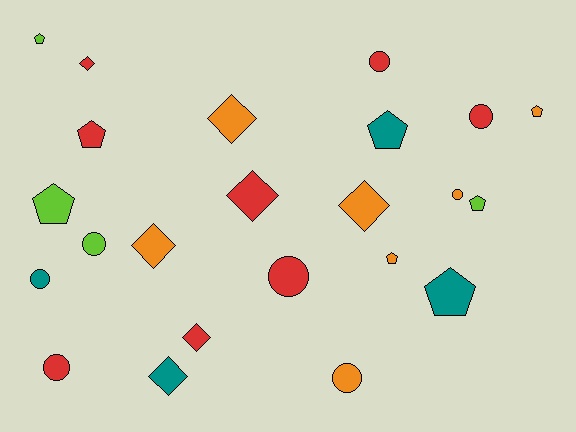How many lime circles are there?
There is 1 lime circle.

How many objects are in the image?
There are 23 objects.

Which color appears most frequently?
Red, with 8 objects.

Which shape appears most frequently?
Pentagon, with 8 objects.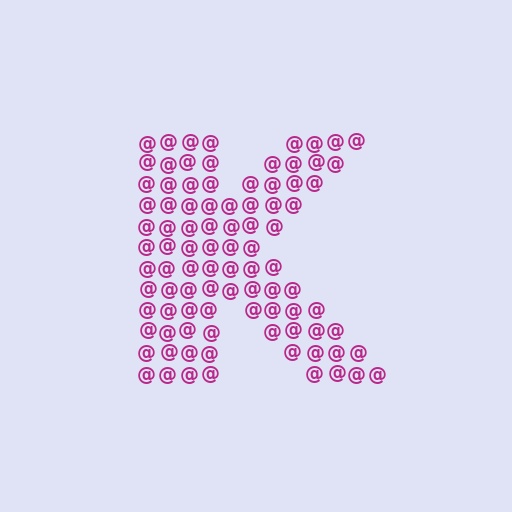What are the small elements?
The small elements are at signs.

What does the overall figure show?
The overall figure shows the letter K.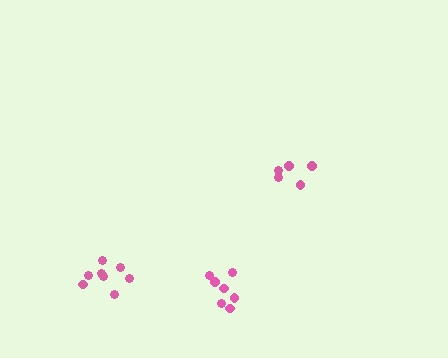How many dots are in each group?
Group 1: 5 dots, Group 2: 7 dots, Group 3: 8 dots (20 total).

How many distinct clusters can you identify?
There are 3 distinct clusters.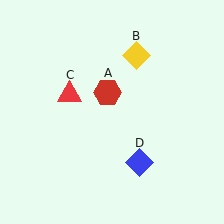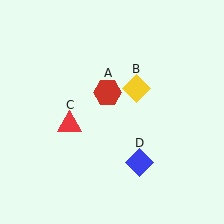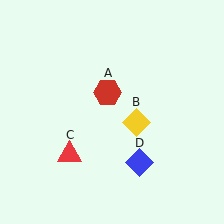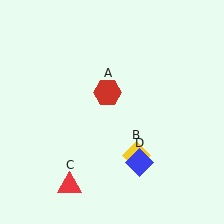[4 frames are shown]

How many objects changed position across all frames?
2 objects changed position: yellow diamond (object B), red triangle (object C).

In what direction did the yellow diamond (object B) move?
The yellow diamond (object B) moved down.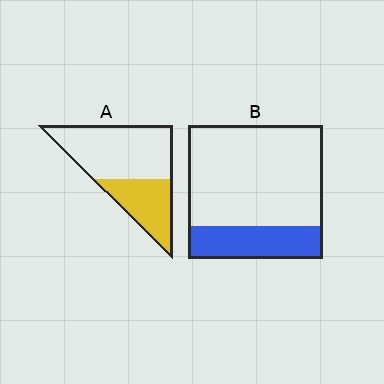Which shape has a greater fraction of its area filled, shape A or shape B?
Shape A.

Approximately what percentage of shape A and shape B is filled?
A is approximately 35% and B is approximately 25%.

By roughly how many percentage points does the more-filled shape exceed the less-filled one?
By roughly 10 percentage points (A over B).